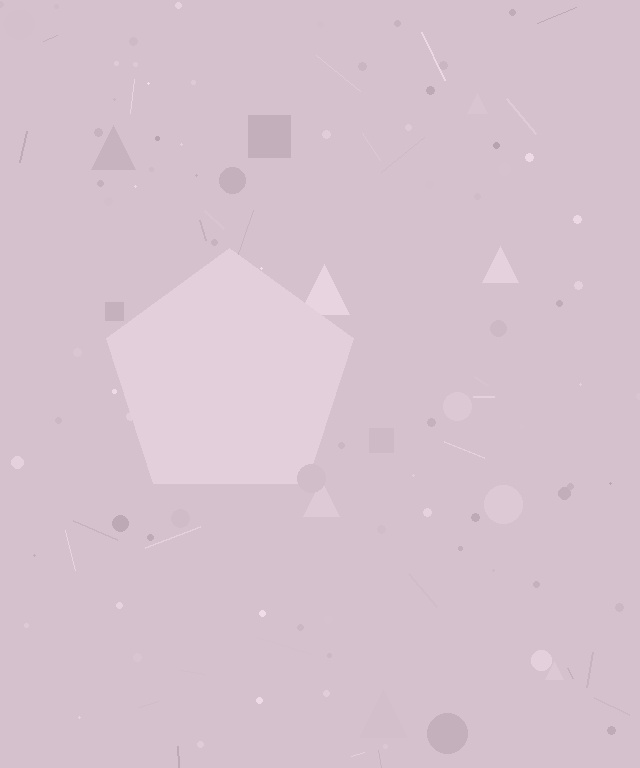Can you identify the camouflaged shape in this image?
The camouflaged shape is a pentagon.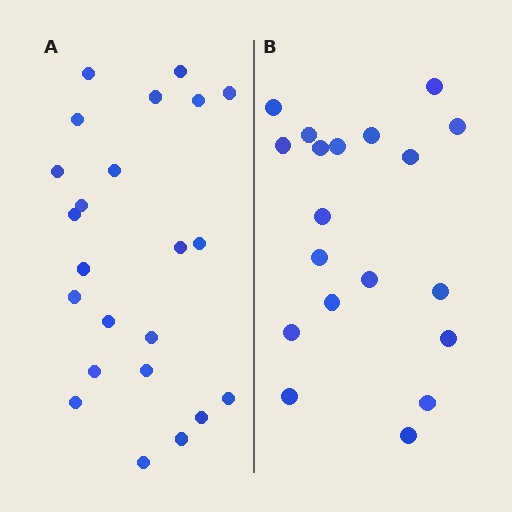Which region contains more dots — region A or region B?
Region A (the left region) has more dots.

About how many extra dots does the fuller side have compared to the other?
Region A has about 4 more dots than region B.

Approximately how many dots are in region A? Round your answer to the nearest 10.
About 20 dots. (The exact count is 23, which rounds to 20.)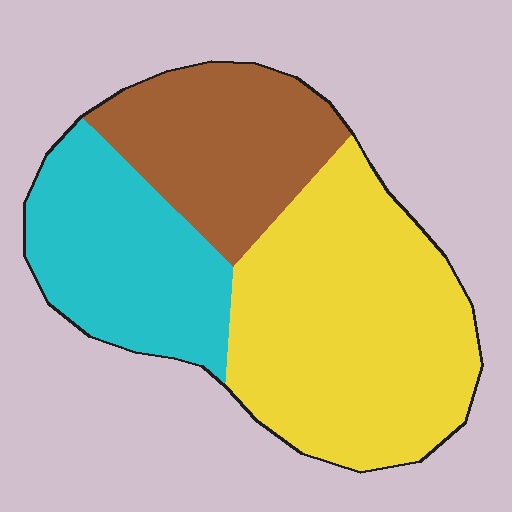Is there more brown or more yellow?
Yellow.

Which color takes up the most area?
Yellow, at roughly 50%.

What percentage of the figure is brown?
Brown covers about 25% of the figure.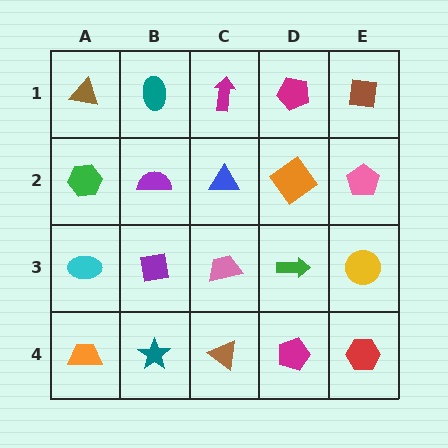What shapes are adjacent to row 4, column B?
A purple square (row 3, column B), an orange trapezoid (row 4, column A), a brown triangle (row 4, column C).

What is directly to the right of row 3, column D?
A yellow circle.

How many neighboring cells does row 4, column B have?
3.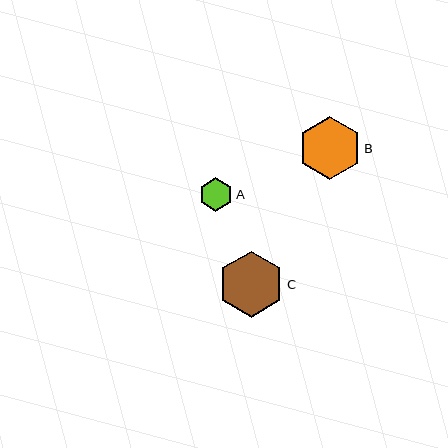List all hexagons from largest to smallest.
From largest to smallest: C, B, A.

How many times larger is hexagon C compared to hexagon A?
Hexagon C is approximately 2.0 times the size of hexagon A.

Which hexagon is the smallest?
Hexagon A is the smallest with a size of approximately 34 pixels.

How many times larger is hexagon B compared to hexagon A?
Hexagon B is approximately 1.9 times the size of hexagon A.